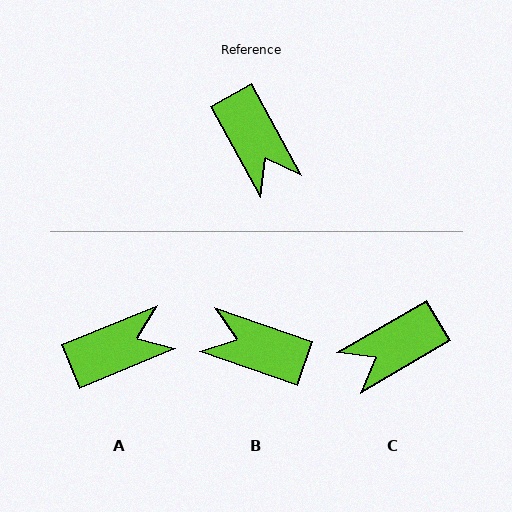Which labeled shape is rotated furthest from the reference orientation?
B, about 138 degrees away.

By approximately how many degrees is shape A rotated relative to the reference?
Approximately 84 degrees counter-clockwise.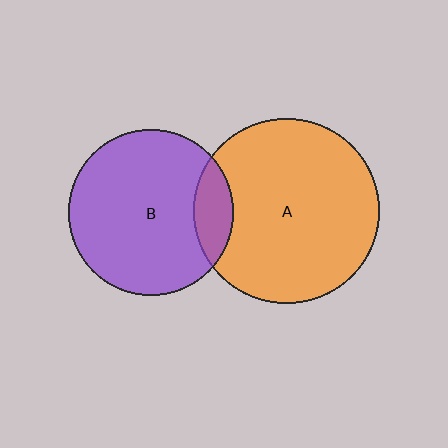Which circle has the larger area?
Circle A (orange).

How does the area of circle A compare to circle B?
Approximately 1.3 times.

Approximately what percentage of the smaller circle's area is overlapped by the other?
Approximately 15%.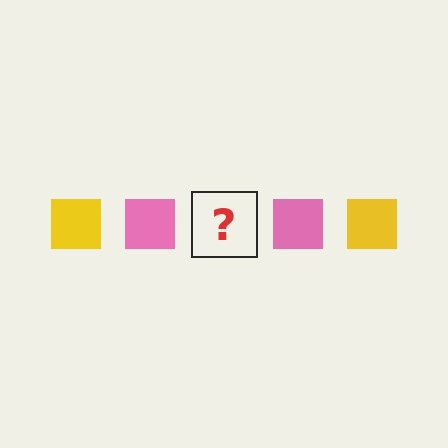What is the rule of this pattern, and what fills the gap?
The rule is that the pattern cycles through yellow, pink squares. The gap should be filled with a yellow square.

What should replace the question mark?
The question mark should be replaced with a yellow square.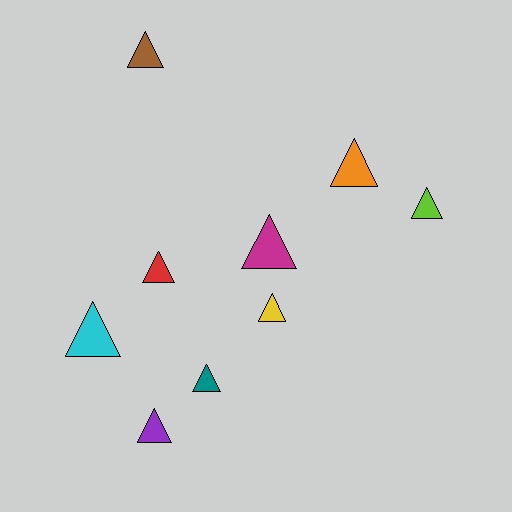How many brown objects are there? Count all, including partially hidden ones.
There is 1 brown object.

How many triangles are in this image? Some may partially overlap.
There are 9 triangles.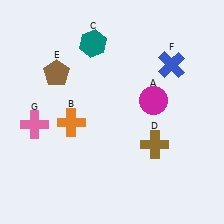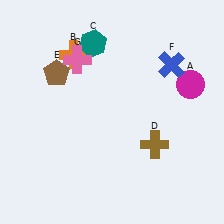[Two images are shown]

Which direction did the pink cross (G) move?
The pink cross (G) moved up.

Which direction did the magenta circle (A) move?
The magenta circle (A) moved right.